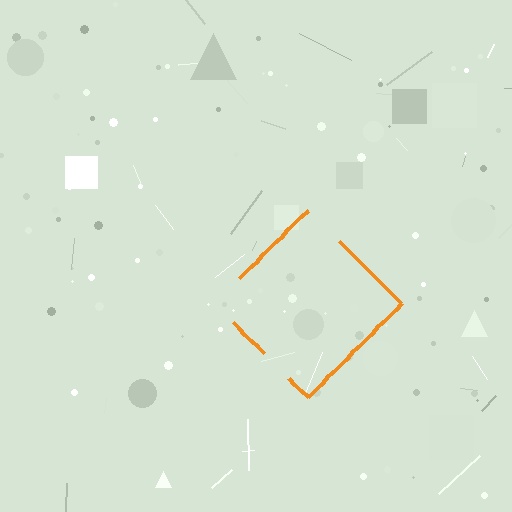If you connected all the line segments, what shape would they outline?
They would outline a diamond.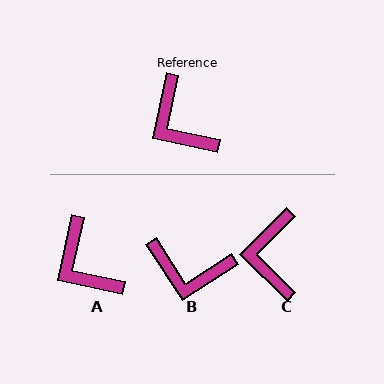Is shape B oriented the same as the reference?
No, it is off by about 45 degrees.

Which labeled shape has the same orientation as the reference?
A.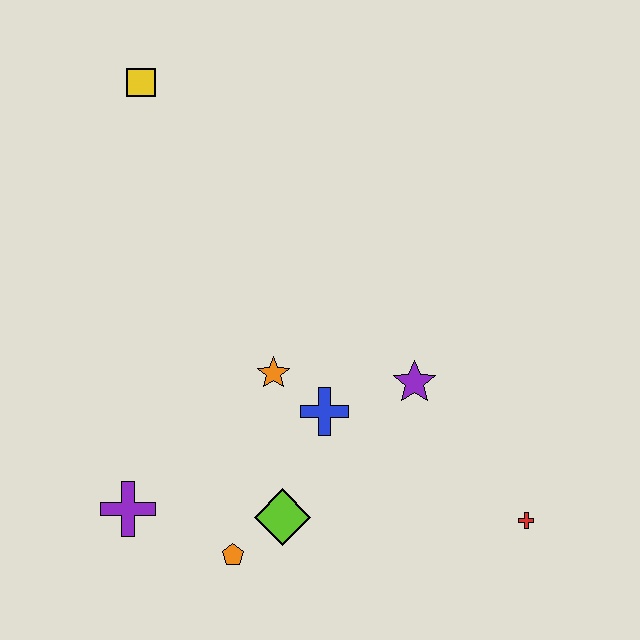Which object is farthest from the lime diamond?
The yellow square is farthest from the lime diamond.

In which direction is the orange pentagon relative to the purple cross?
The orange pentagon is to the right of the purple cross.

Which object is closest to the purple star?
The blue cross is closest to the purple star.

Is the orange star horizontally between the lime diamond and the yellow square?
Yes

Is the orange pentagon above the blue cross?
No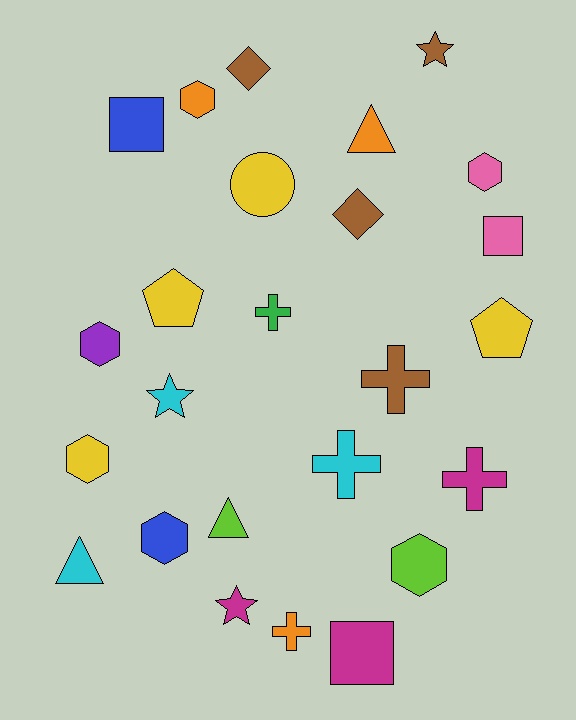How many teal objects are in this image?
There are no teal objects.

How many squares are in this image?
There are 3 squares.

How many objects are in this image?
There are 25 objects.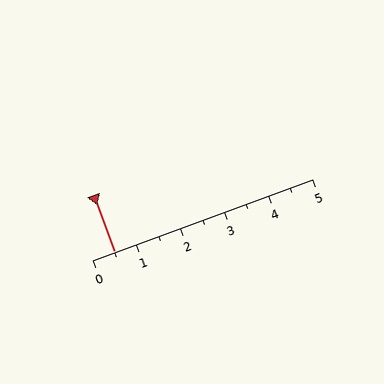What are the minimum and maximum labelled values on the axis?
The axis runs from 0 to 5.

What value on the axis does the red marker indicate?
The marker indicates approximately 0.5.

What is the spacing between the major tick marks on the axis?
The major ticks are spaced 1 apart.